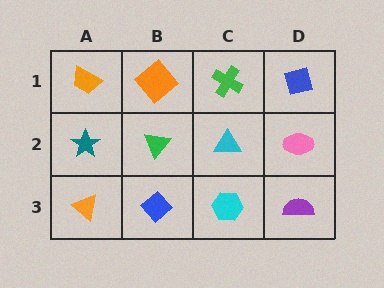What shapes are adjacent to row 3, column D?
A pink ellipse (row 2, column D), a cyan hexagon (row 3, column C).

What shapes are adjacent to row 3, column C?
A cyan triangle (row 2, column C), a blue diamond (row 3, column B), a purple semicircle (row 3, column D).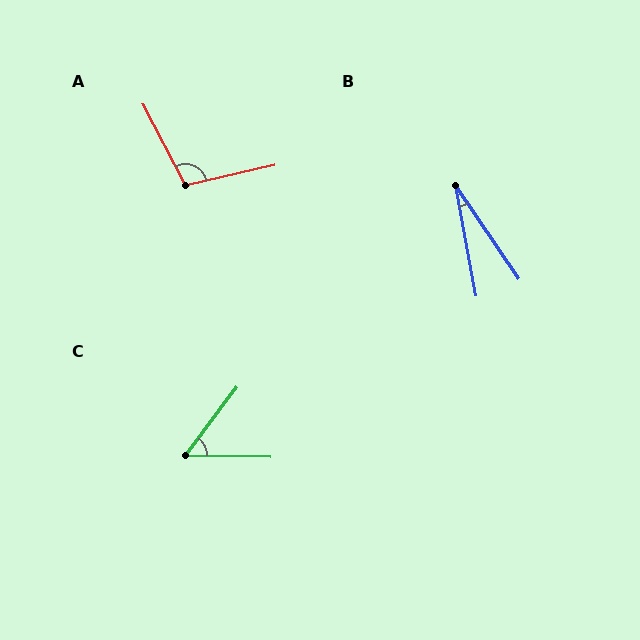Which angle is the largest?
A, at approximately 105 degrees.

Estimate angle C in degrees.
Approximately 54 degrees.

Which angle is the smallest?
B, at approximately 24 degrees.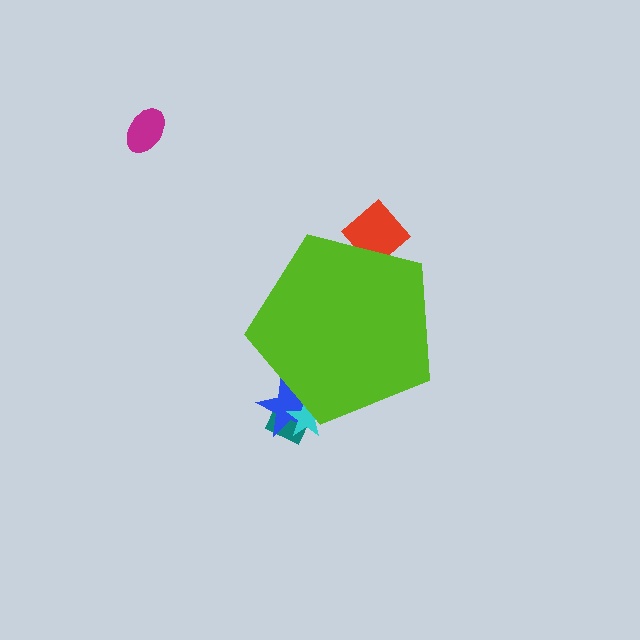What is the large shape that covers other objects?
A lime pentagon.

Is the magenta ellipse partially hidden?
No, the magenta ellipse is fully visible.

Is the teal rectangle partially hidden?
Yes, the teal rectangle is partially hidden behind the lime pentagon.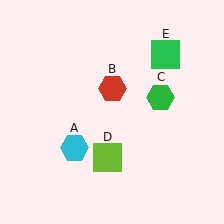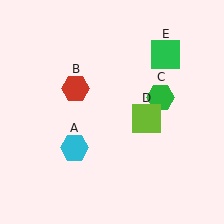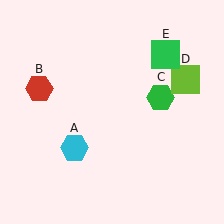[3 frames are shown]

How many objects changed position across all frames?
2 objects changed position: red hexagon (object B), lime square (object D).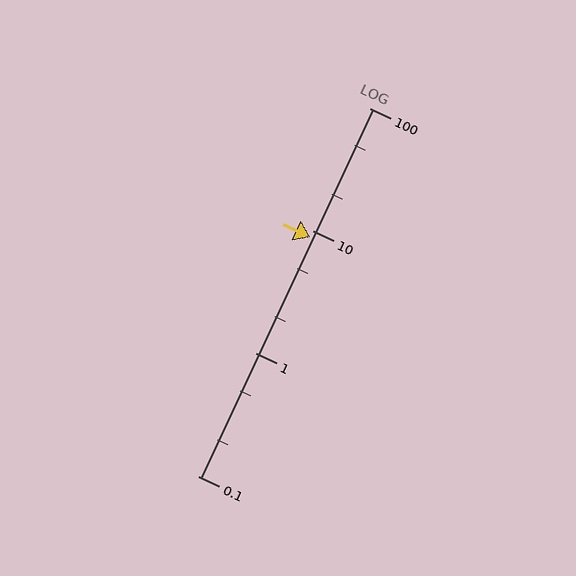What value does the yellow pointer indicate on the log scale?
The pointer indicates approximately 8.8.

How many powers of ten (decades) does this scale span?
The scale spans 3 decades, from 0.1 to 100.